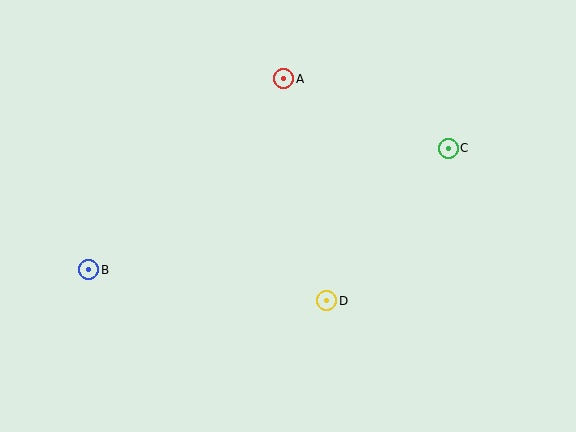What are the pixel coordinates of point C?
Point C is at (448, 148).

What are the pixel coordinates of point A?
Point A is at (284, 79).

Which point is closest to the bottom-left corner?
Point B is closest to the bottom-left corner.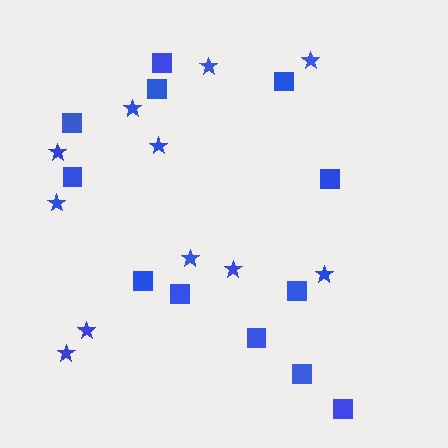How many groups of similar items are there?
There are 2 groups: one group of stars (11) and one group of squares (12).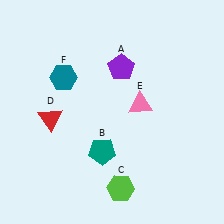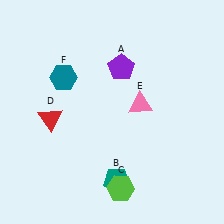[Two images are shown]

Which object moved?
The teal pentagon (B) moved down.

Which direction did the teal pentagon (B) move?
The teal pentagon (B) moved down.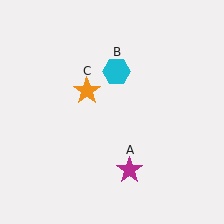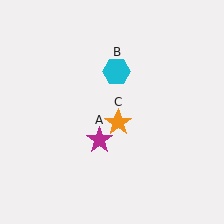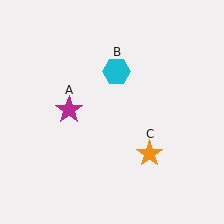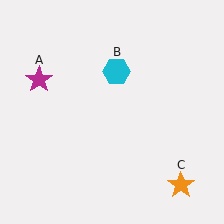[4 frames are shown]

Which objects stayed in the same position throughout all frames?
Cyan hexagon (object B) remained stationary.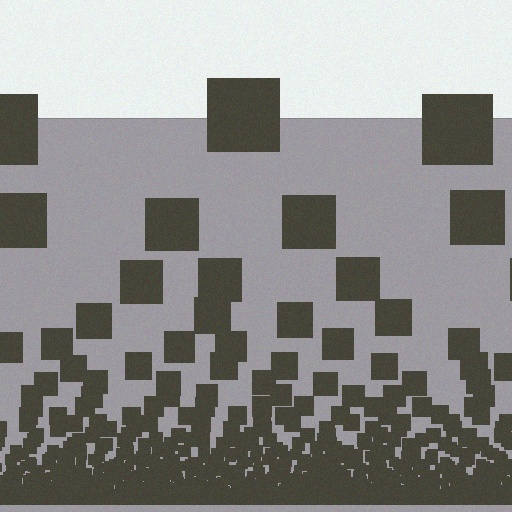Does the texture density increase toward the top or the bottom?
Density increases toward the bottom.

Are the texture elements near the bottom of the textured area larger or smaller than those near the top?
Smaller. The gradient is inverted — elements near the bottom are smaller and denser.